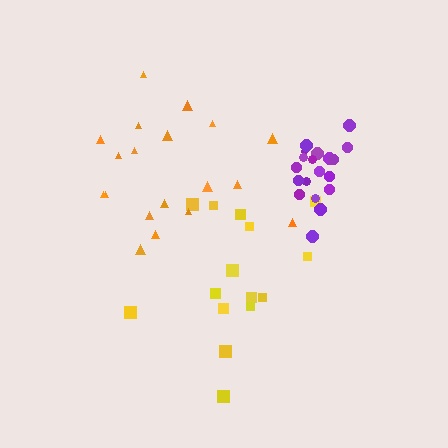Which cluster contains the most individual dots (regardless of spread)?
Purple (19).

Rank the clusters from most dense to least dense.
purple, yellow, orange.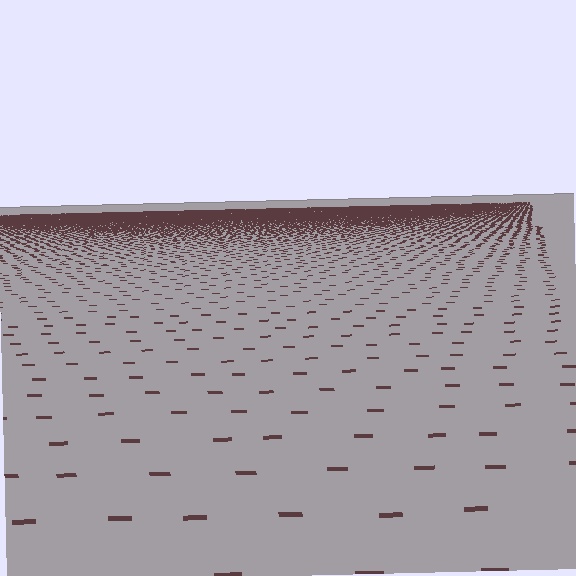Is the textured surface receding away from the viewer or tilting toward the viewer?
The surface is receding away from the viewer. Texture elements get smaller and denser toward the top.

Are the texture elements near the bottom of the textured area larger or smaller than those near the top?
Larger. Near the bottom, elements are closer to the viewer and appear at a bigger on-screen size.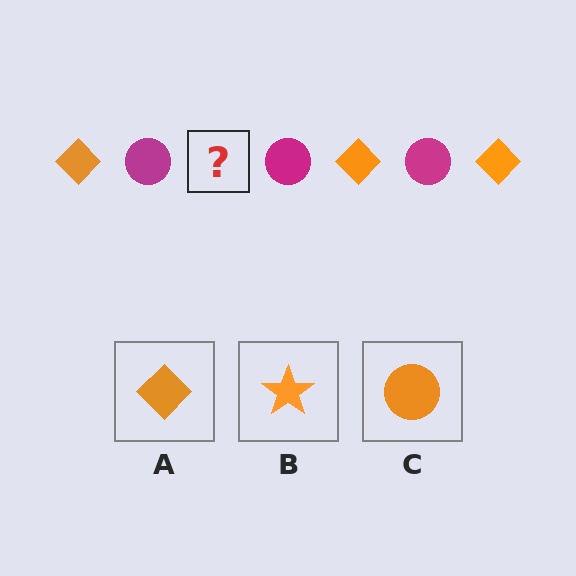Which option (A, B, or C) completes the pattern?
A.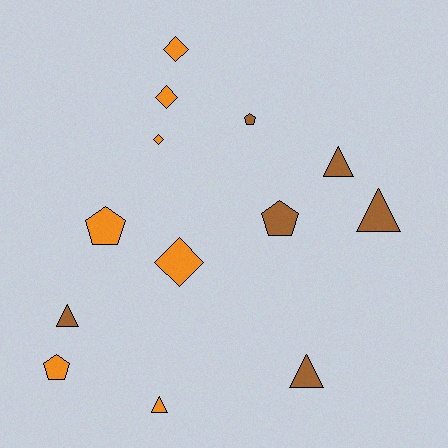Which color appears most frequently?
Orange, with 7 objects.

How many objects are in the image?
There are 13 objects.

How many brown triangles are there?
There are 4 brown triangles.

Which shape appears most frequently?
Triangle, with 5 objects.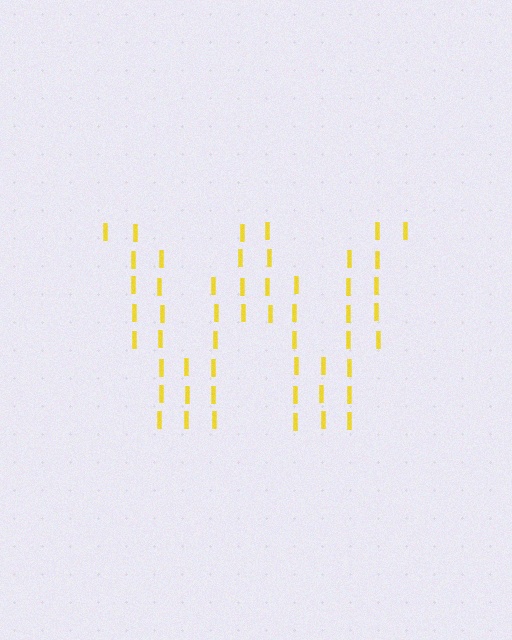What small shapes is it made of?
It is made of small letter I's.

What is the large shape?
The large shape is the letter W.